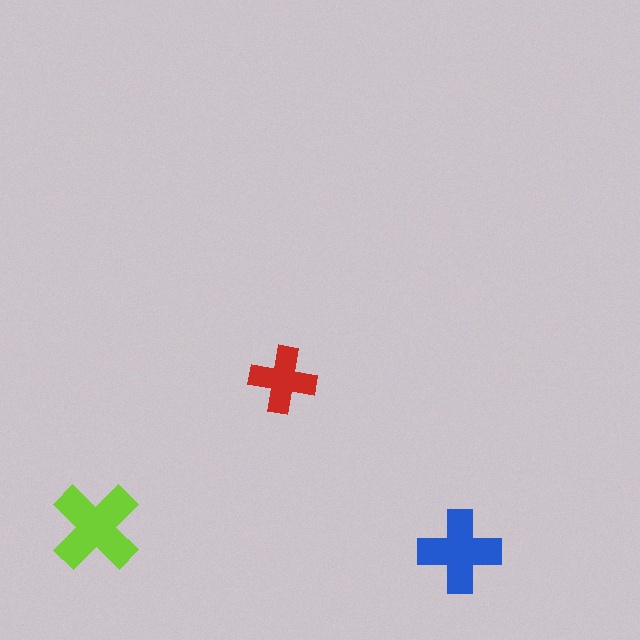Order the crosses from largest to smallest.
the lime one, the blue one, the red one.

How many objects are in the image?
There are 3 objects in the image.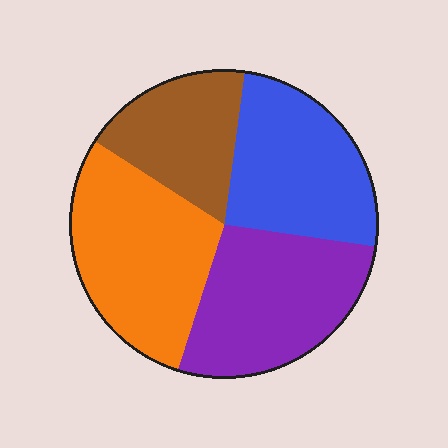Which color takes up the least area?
Brown, at roughly 20%.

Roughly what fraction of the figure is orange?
Orange takes up between a sixth and a third of the figure.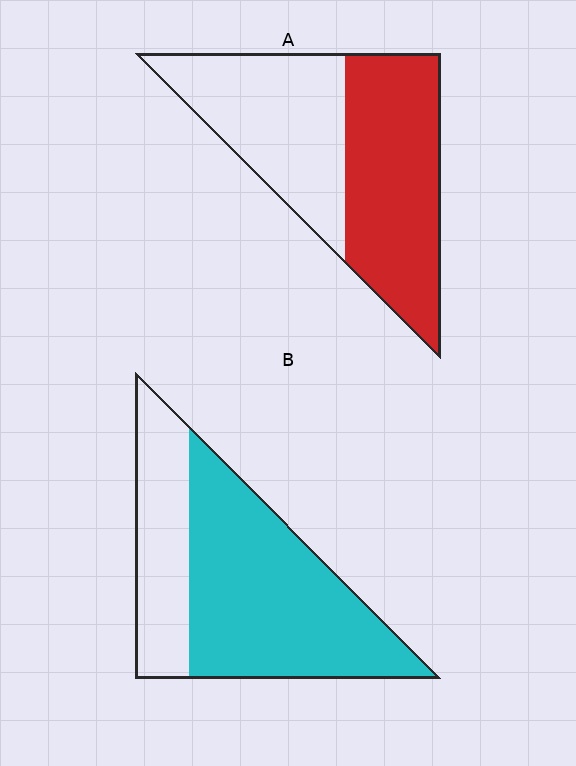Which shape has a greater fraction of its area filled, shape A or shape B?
Shape B.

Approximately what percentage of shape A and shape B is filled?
A is approximately 55% and B is approximately 70%.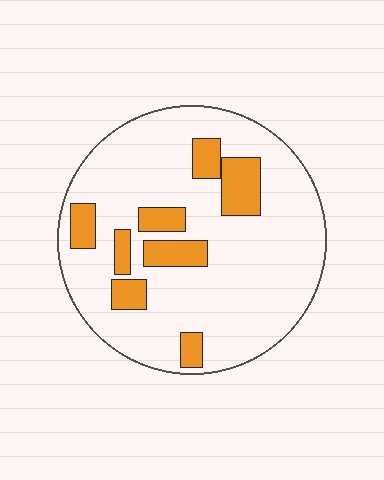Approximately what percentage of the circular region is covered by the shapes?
Approximately 20%.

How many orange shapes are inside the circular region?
8.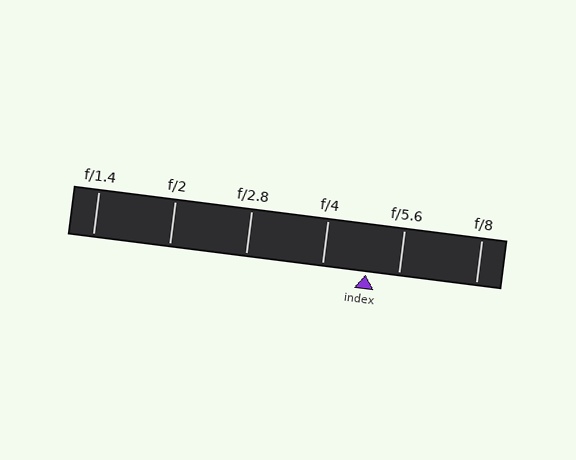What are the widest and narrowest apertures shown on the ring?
The widest aperture shown is f/1.4 and the narrowest is f/8.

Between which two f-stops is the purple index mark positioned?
The index mark is between f/4 and f/5.6.